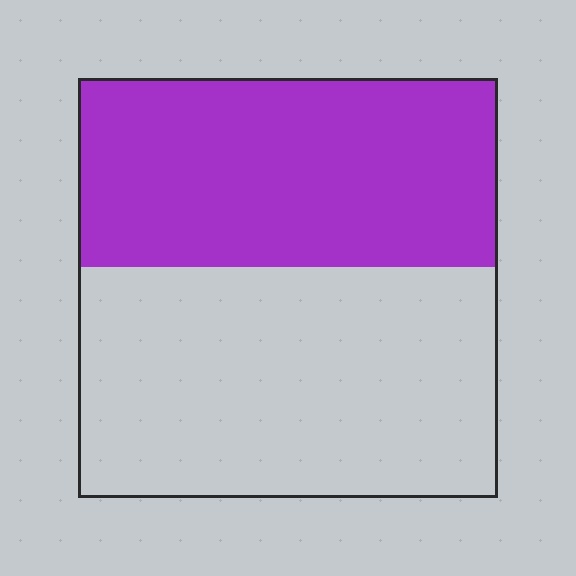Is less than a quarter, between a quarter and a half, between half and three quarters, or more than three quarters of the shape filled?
Between a quarter and a half.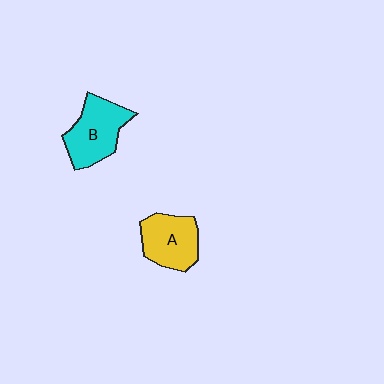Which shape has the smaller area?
Shape A (yellow).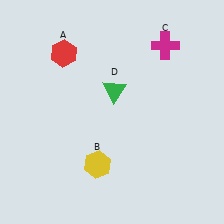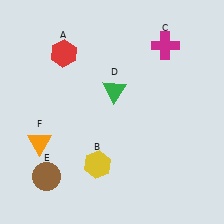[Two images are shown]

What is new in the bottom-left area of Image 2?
A brown circle (E) was added in the bottom-left area of Image 2.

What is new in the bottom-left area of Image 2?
An orange triangle (F) was added in the bottom-left area of Image 2.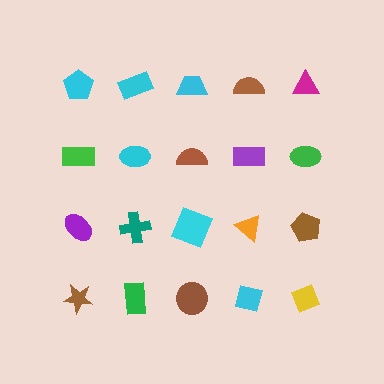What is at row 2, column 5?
A green ellipse.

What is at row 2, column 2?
A cyan ellipse.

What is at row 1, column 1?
A cyan pentagon.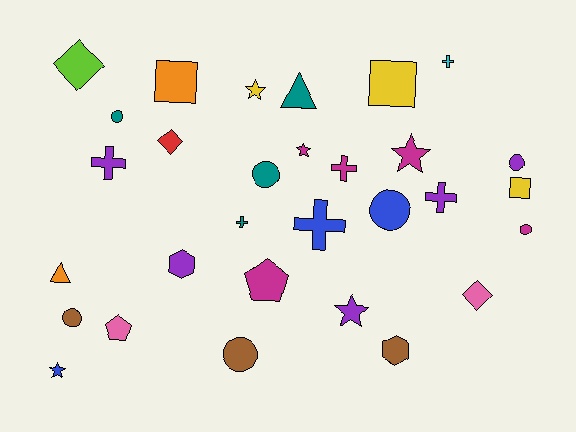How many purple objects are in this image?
There are 5 purple objects.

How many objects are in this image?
There are 30 objects.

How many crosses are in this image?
There are 6 crosses.